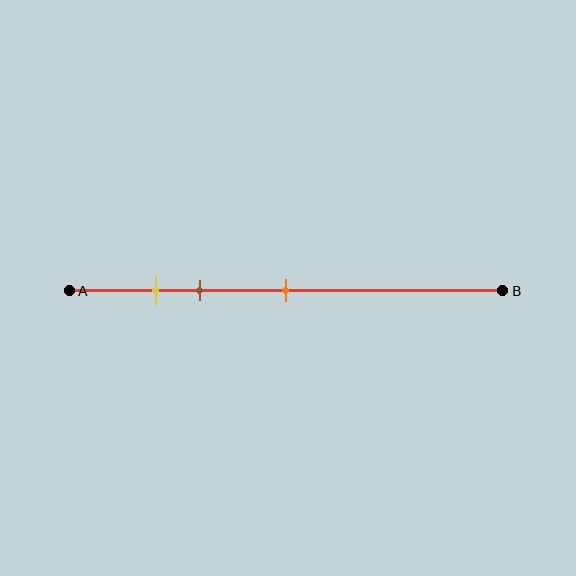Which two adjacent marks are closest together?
The yellow and brown marks are the closest adjacent pair.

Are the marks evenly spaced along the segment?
No, the marks are not evenly spaced.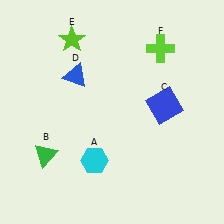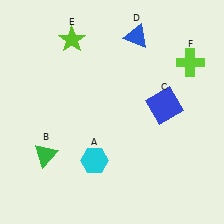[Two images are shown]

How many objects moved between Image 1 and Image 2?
2 objects moved between the two images.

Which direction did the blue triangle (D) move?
The blue triangle (D) moved right.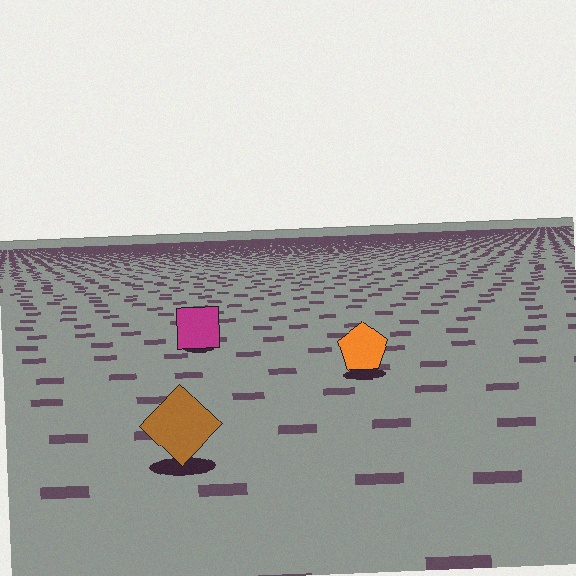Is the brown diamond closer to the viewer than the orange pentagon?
Yes. The brown diamond is closer — you can tell from the texture gradient: the ground texture is coarser near it.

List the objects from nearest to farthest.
From nearest to farthest: the brown diamond, the orange pentagon, the magenta square.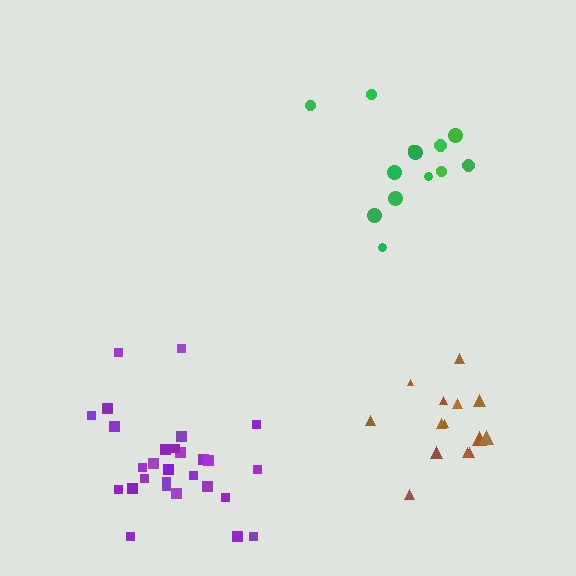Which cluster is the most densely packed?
Brown.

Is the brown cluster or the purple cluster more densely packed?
Brown.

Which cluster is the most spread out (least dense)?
Green.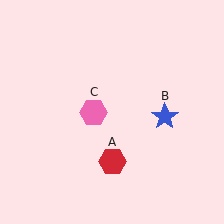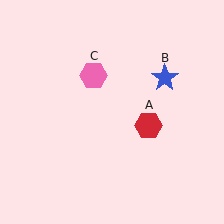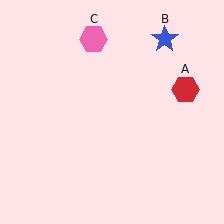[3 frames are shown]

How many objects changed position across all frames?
3 objects changed position: red hexagon (object A), blue star (object B), pink hexagon (object C).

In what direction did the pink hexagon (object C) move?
The pink hexagon (object C) moved up.